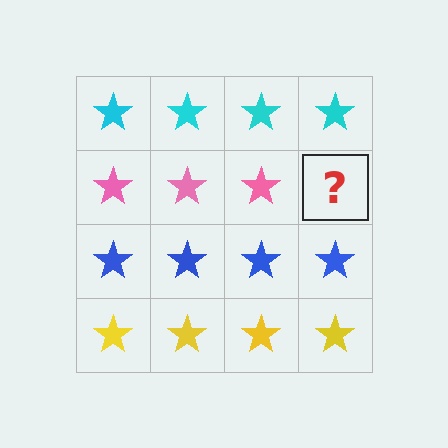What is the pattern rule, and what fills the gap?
The rule is that each row has a consistent color. The gap should be filled with a pink star.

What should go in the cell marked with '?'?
The missing cell should contain a pink star.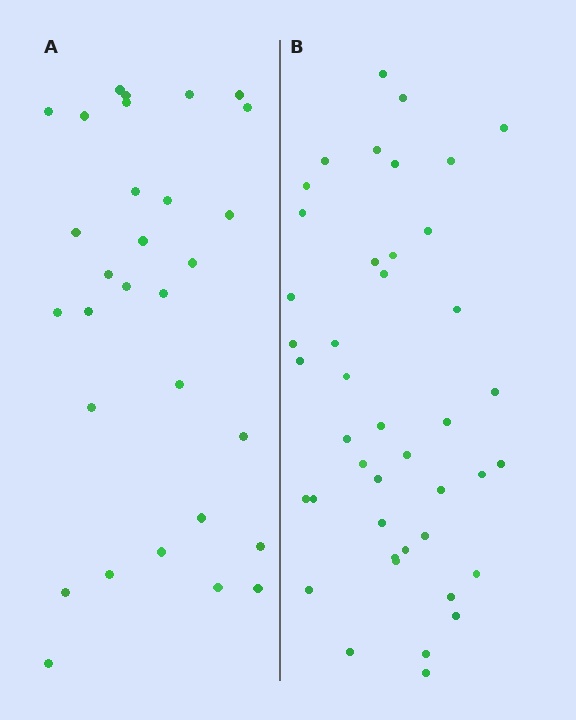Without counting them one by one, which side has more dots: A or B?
Region B (the right region) has more dots.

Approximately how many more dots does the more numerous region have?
Region B has approximately 15 more dots than region A.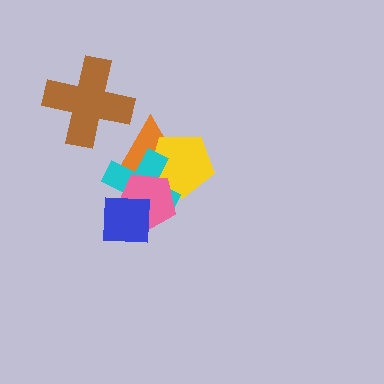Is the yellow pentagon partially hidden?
Yes, it is partially covered by another shape.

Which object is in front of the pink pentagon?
The blue square is in front of the pink pentagon.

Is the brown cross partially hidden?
No, no other shape covers it.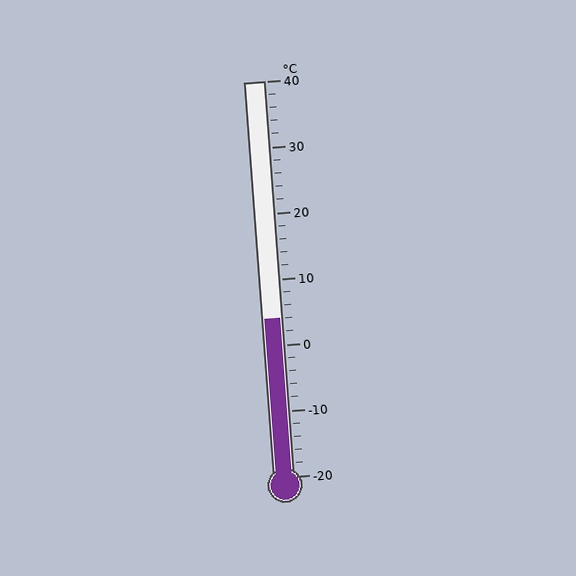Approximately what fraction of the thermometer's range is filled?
The thermometer is filled to approximately 40% of its range.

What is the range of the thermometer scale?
The thermometer scale ranges from -20°C to 40°C.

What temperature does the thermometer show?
The thermometer shows approximately 4°C.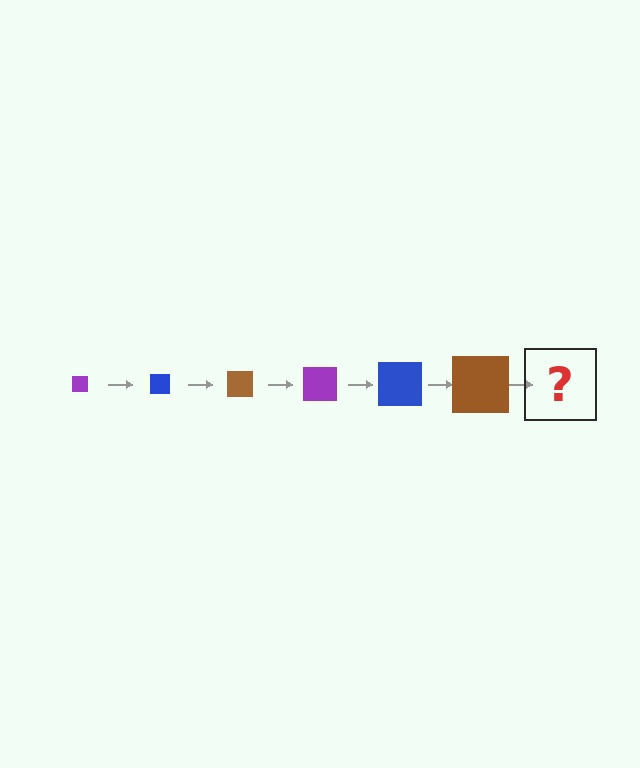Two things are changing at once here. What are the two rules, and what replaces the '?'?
The two rules are that the square grows larger each step and the color cycles through purple, blue, and brown. The '?' should be a purple square, larger than the previous one.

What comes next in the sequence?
The next element should be a purple square, larger than the previous one.